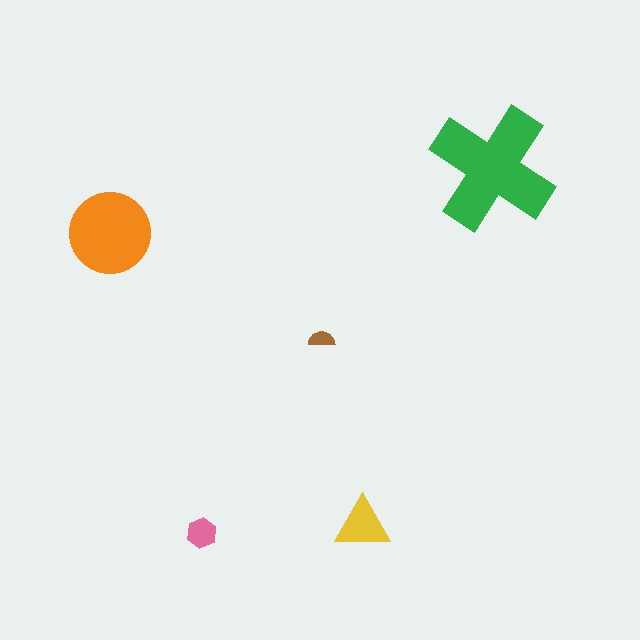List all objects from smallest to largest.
The brown semicircle, the pink hexagon, the yellow triangle, the orange circle, the green cross.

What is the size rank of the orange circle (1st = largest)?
2nd.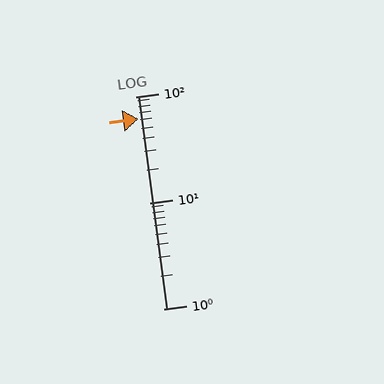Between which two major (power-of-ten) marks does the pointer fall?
The pointer is between 10 and 100.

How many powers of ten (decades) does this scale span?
The scale spans 2 decades, from 1 to 100.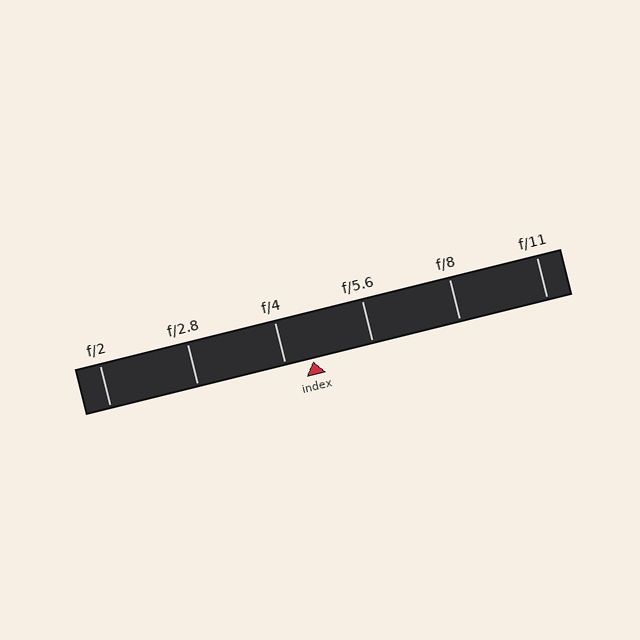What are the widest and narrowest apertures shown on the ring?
The widest aperture shown is f/2 and the narrowest is f/11.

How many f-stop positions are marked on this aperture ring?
There are 6 f-stop positions marked.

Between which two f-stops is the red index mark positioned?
The index mark is between f/4 and f/5.6.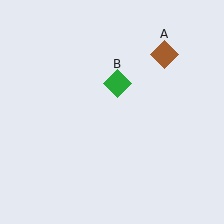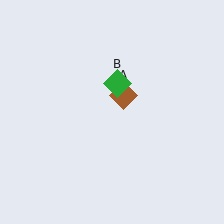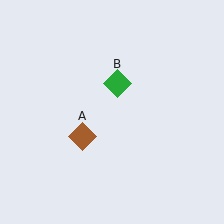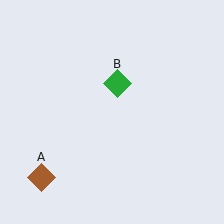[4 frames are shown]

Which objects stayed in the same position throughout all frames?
Green diamond (object B) remained stationary.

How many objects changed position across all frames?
1 object changed position: brown diamond (object A).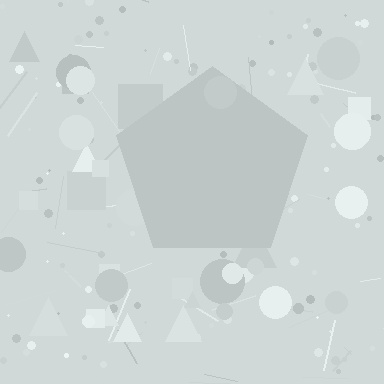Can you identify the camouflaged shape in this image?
The camouflaged shape is a pentagon.